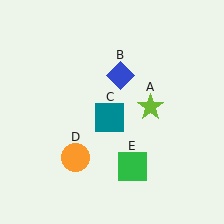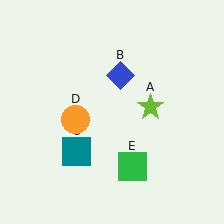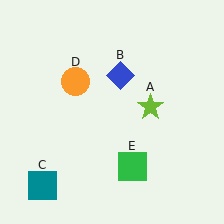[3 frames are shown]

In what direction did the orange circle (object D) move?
The orange circle (object D) moved up.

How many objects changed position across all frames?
2 objects changed position: teal square (object C), orange circle (object D).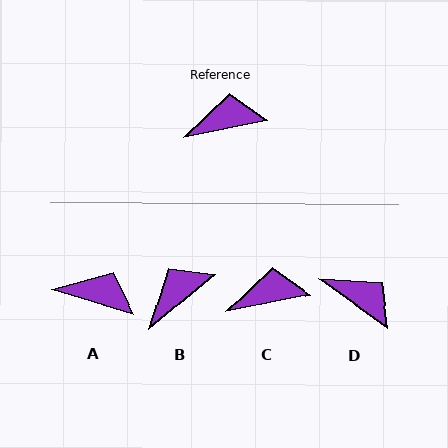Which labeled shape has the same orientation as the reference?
C.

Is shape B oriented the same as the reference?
No, it is off by about 29 degrees.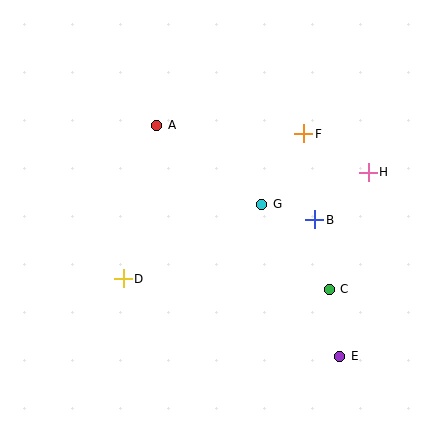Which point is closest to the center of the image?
Point G at (262, 204) is closest to the center.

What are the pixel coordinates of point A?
Point A is at (157, 125).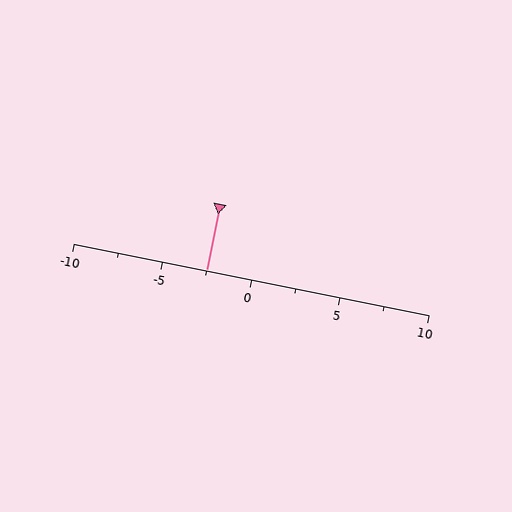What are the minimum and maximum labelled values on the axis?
The axis runs from -10 to 10.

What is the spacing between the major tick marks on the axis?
The major ticks are spaced 5 apart.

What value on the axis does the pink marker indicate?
The marker indicates approximately -2.5.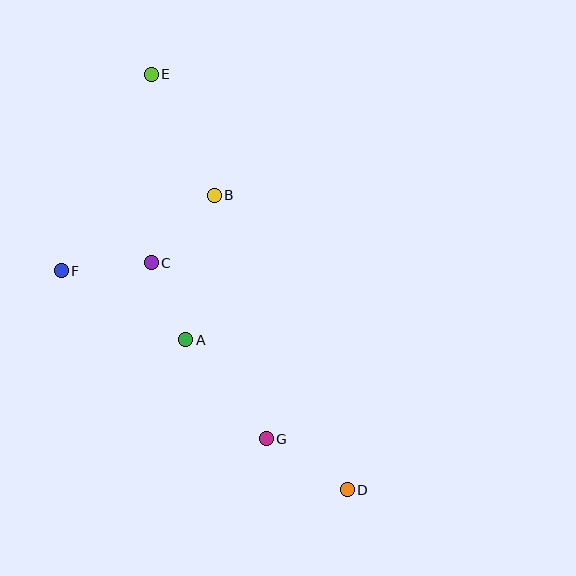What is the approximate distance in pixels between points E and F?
The distance between E and F is approximately 216 pixels.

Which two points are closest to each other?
Points A and C are closest to each other.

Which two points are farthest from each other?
Points D and E are farthest from each other.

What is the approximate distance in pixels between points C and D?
The distance between C and D is approximately 300 pixels.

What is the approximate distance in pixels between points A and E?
The distance between A and E is approximately 268 pixels.